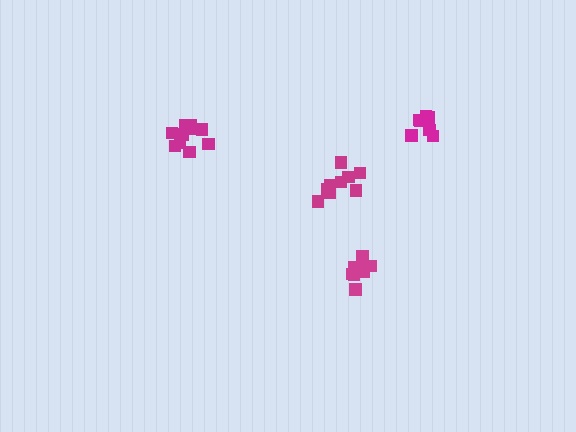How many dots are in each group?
Group 1: 10 dots, Group 2: 9 dots, Group 3: 8 dots, Group 4: 8 dots (35 total).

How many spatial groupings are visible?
There are 4 spatial groupings.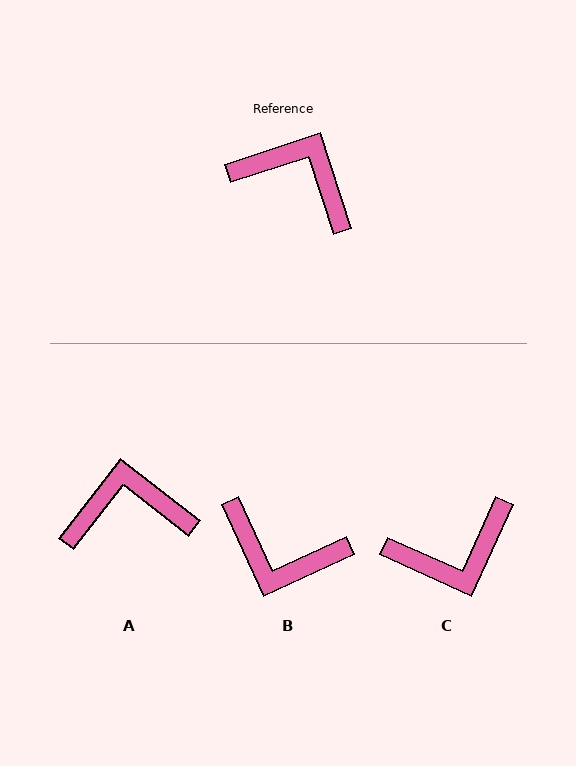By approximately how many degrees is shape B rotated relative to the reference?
Approximately 173 degrees clockwise.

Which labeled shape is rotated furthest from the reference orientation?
B, about 173 degrees away.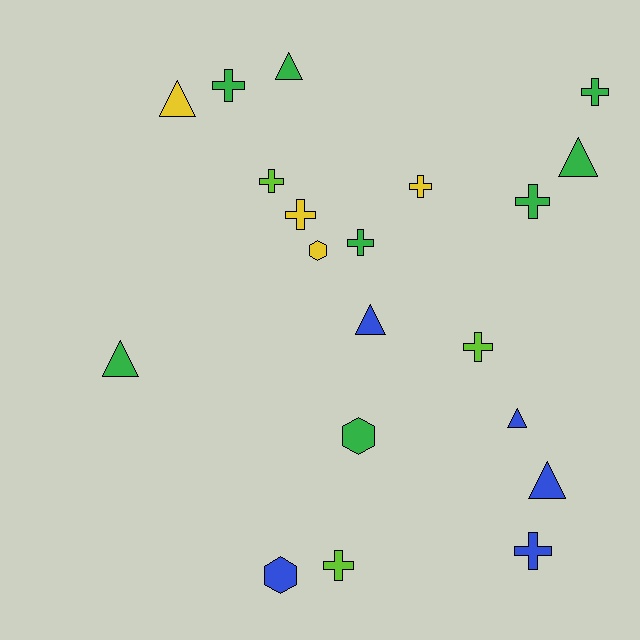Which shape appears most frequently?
Cross, with 10 objects.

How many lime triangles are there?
There are no lime triangles.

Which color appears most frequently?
Green, with 8 objects.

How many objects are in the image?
There are 20 objects.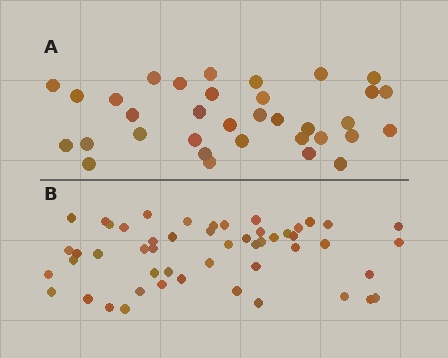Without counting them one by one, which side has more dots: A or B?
Region B (the bottom region) has more dots.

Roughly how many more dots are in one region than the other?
Region B has approximately 15 more dots than region A.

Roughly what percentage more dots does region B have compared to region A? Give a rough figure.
About 50% more.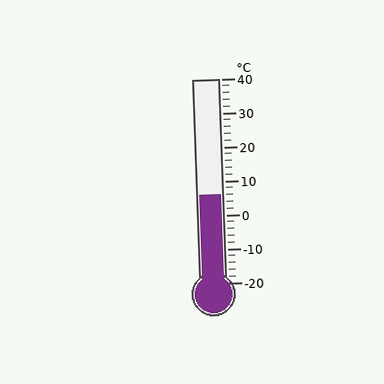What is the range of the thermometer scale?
The thermometer scale ranges from -20°C to 40°C.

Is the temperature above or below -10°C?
The temperature is above -10°C.